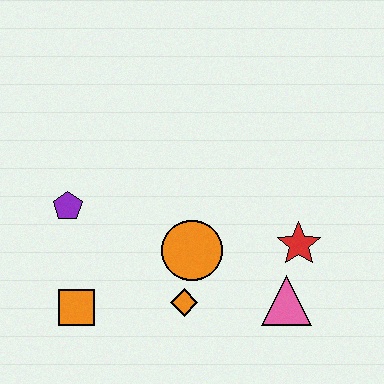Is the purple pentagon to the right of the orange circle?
No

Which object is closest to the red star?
The pink triangle is closest to the red star.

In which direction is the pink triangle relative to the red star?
The pink triangle is below the red star.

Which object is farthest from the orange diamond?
The purple pentagon is farthest from the orange diamond.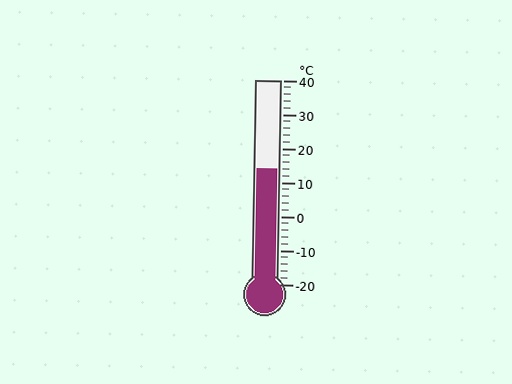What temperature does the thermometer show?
The thermometer shows approximately 14°C.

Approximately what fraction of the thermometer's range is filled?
The thermometer is filled to approximately 55% of its range.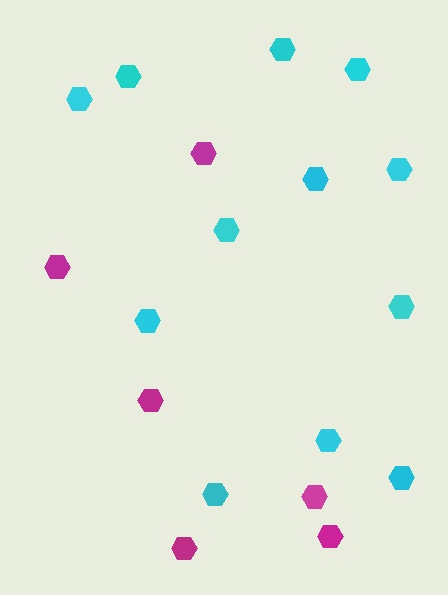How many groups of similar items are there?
There are 2 groups: one group of magenta hexagons (6) and one group of cyan hexagons (12).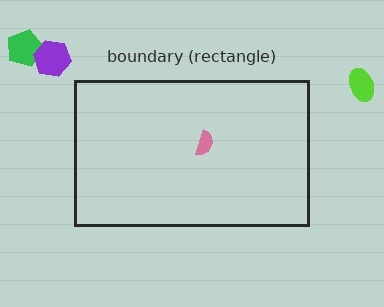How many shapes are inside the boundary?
1 inside, 3 outside.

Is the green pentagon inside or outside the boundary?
Outside.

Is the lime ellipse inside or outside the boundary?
Outside.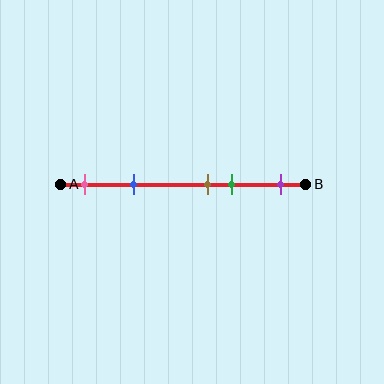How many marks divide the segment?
There are 5 marks dividing the segment.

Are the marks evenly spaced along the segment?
No, the marks are not evenly spaced.